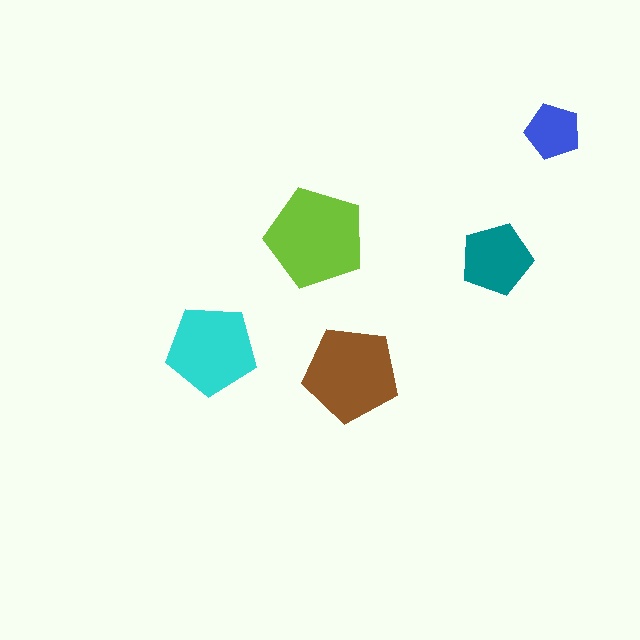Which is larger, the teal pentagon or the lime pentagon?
The lime one.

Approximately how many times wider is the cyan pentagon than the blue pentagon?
About 1.5 times wider.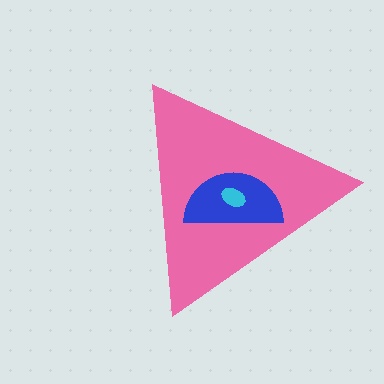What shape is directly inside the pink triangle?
The blue semicircle.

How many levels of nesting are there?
3.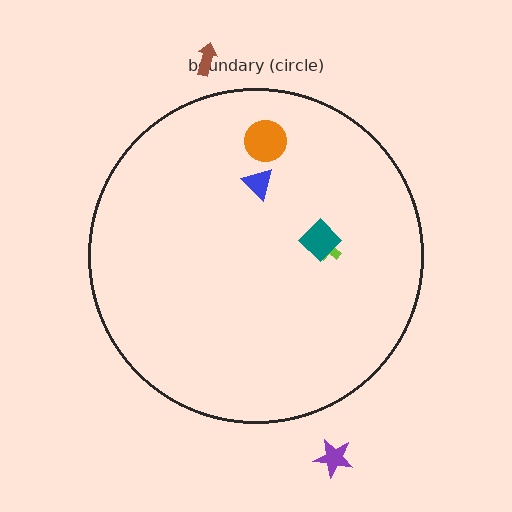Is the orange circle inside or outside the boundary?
Inside.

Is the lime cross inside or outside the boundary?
Inside.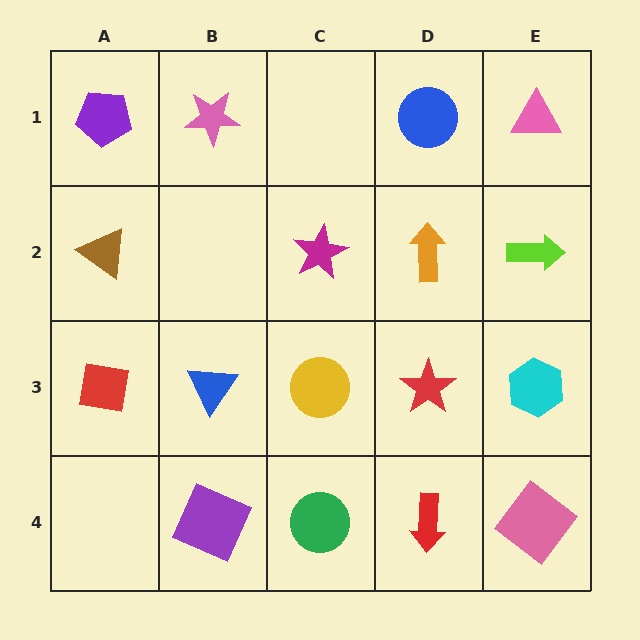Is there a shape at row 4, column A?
No, that cell is empty.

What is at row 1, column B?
A pink star.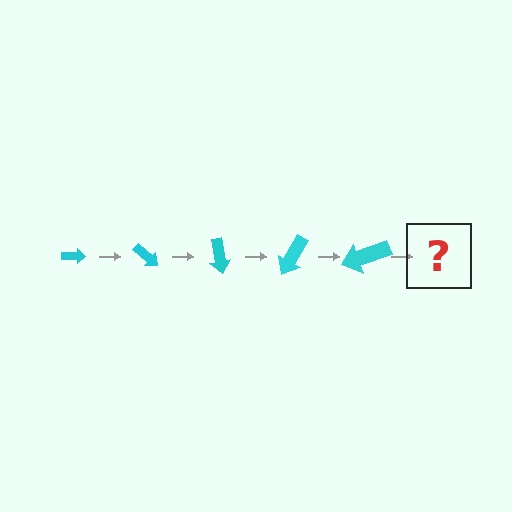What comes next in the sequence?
The next element should be an arrow, larger than the previous one and rotated 200 degrees from the start.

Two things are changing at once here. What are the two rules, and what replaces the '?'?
The two rules are that the arrow grows larger each step and it rotates 40 degrees each step. The '?' should be an arrow, larger than the previous one and rotated 200 degrees from the start.